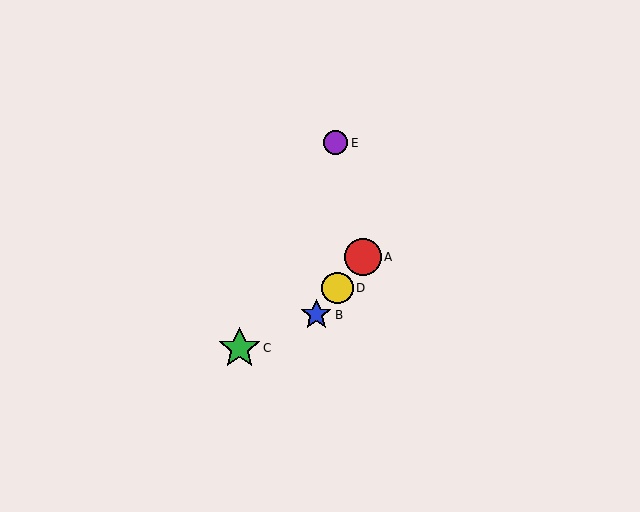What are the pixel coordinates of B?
Object B is at (316, 315).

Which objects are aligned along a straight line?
Objects A, B, D are aligned along a straight line.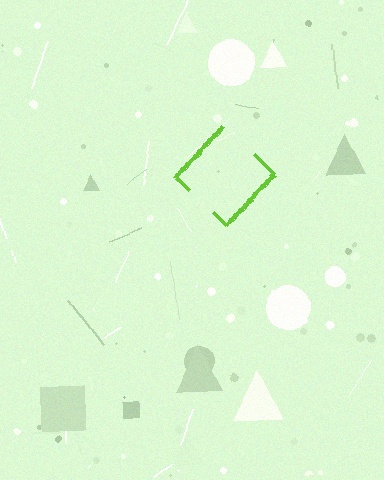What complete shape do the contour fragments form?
The contour fragments form a diamond.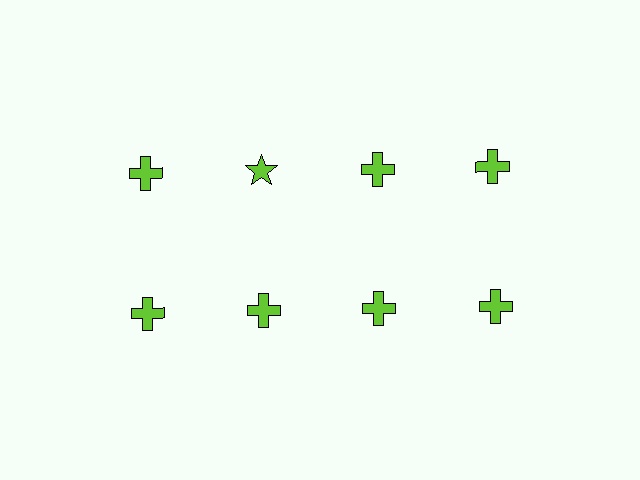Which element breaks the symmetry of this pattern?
The lime star in the top row, second from left column breaks the symmetry. All other shapes are lime crosses.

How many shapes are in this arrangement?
There are 8 shapes arranged in a grid pattern.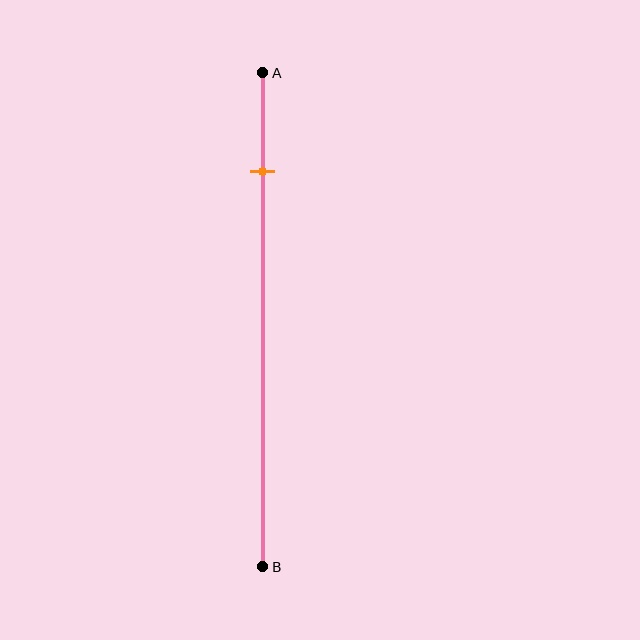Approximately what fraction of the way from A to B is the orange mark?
The orange mark is approximately 20% of the way from A to B.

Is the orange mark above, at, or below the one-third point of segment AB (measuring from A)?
The orange mark is above the one-third point of segment AB.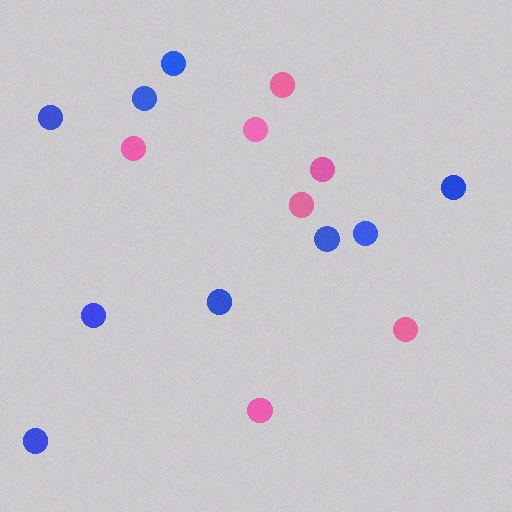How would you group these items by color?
There are 2 groups: one group of blue circles (9) and one group of pink circles (7).